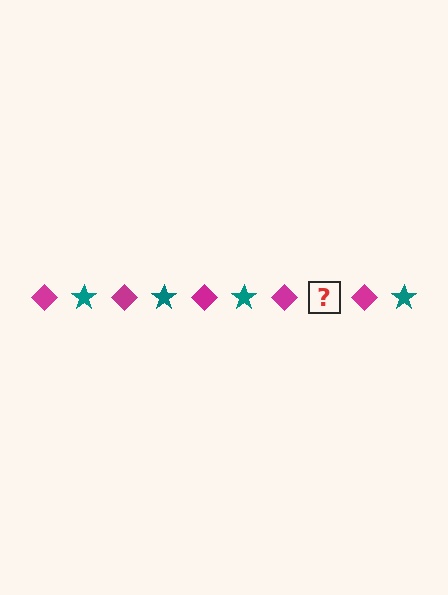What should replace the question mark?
The question mark should be replaced with a teal star.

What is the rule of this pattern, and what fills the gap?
The rule is that the pattern alternates between magenta diamond and teal star. The gap should be filled with a teal star.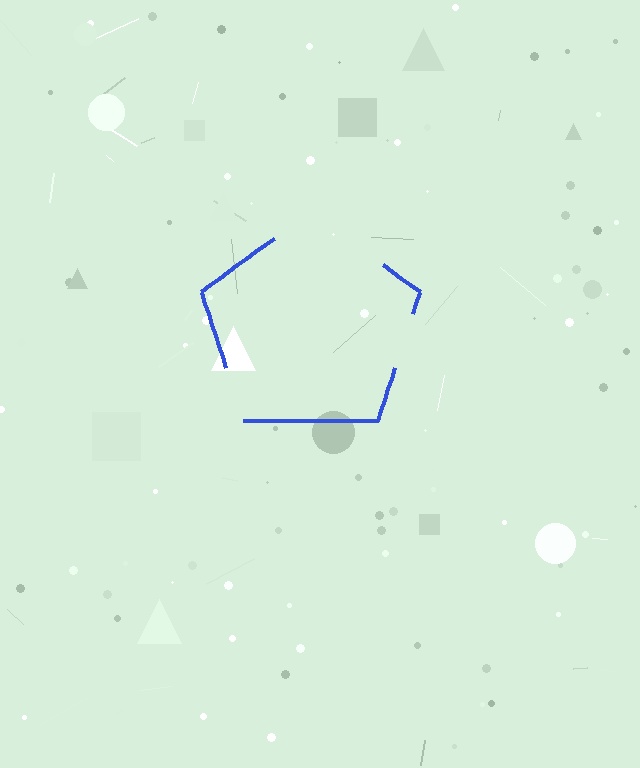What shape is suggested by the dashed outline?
The dashed outline suggests a pentagon.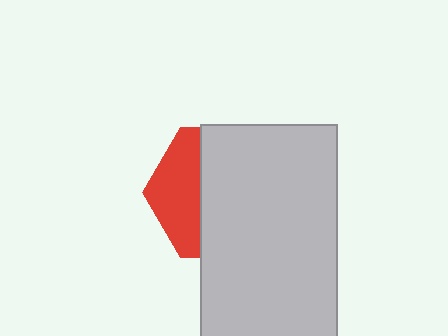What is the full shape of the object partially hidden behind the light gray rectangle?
The partially hidden object is a red hexagon.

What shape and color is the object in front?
The object in front is a light gray rectangle.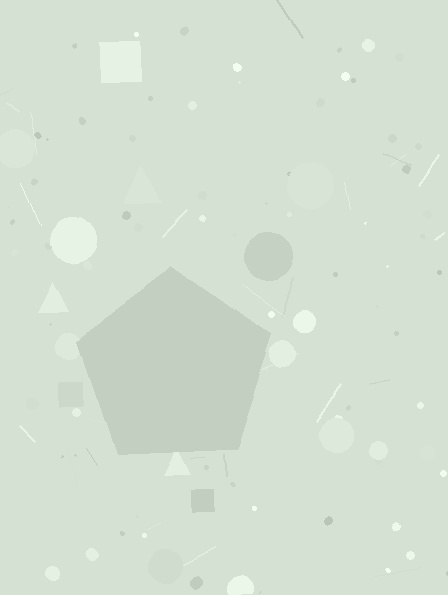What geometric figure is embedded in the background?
A pentagon is embedded in the background.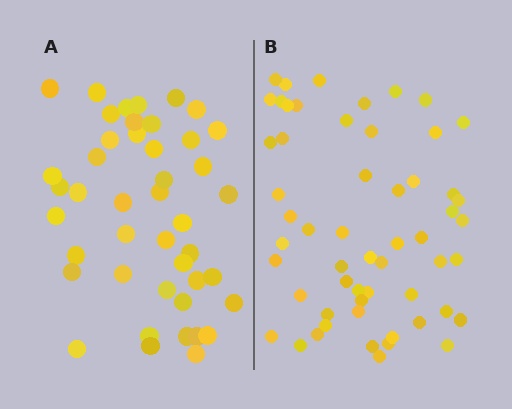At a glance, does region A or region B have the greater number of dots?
Region B (the right region) has more dots.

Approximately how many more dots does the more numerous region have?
Region B has roughly 12 or so more dots than region A.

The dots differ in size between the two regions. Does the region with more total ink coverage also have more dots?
No. Region A has more total ink coverage because its dots are larger, but region B actually contains more individual dots. Total area can be misleading — the number of items is what matters here.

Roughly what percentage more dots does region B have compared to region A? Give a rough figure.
About 25% more.